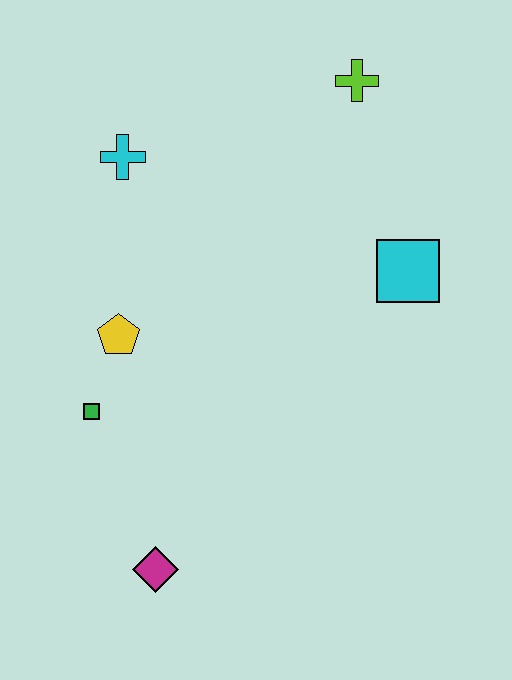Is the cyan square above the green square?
Yes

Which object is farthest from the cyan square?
The magenta diamond is farthest from the cyan square.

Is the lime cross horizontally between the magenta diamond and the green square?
No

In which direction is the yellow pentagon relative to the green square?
The yellow pentagon is above the green square.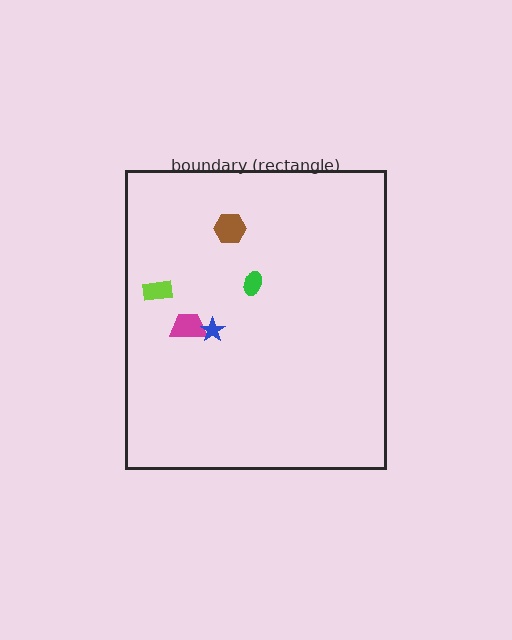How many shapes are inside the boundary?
5 inside, 0 outside.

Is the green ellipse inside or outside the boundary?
Inside.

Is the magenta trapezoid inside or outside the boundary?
Inside.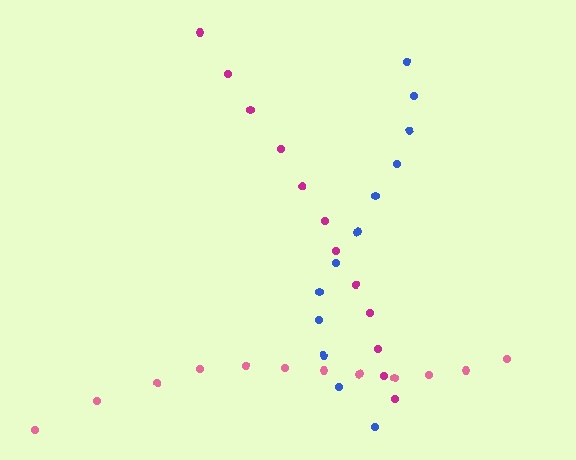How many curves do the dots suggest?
There are 3 distinct paths.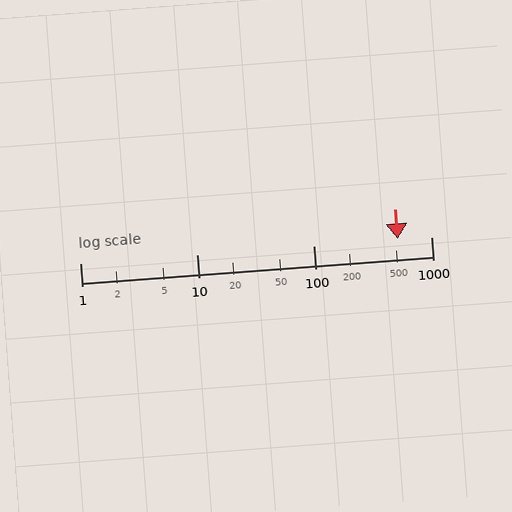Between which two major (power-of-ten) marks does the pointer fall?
The pointer is between 100 and 1000.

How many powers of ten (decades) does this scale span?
The scale spans 3 decades, from 1 to 1000.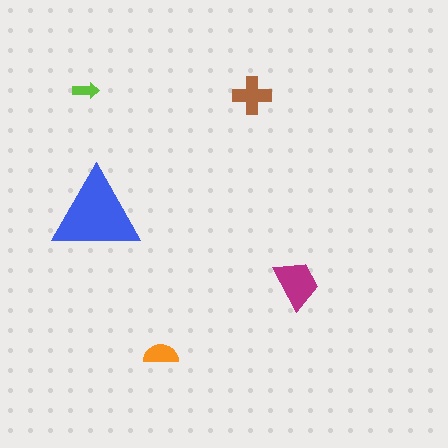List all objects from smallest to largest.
The lime arrow, the orange semicircle, the brown cross, the magenta trapezoid, the blue triangle.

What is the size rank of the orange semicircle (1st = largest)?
4th.